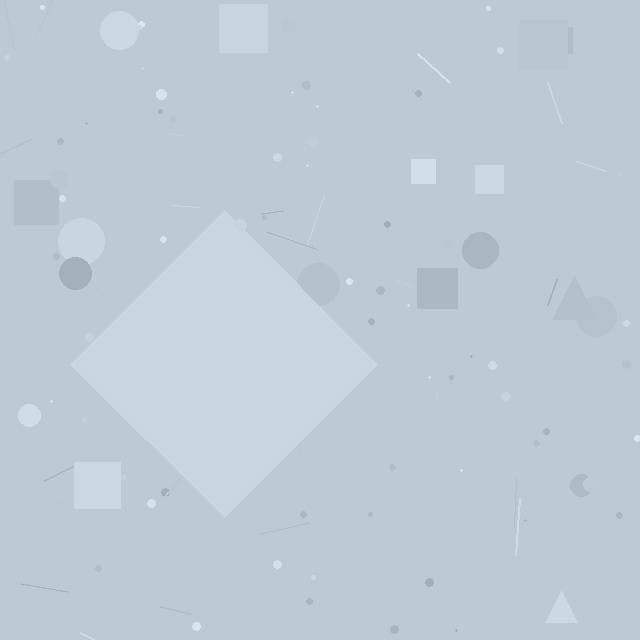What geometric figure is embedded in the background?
A diamond is embedded in the background.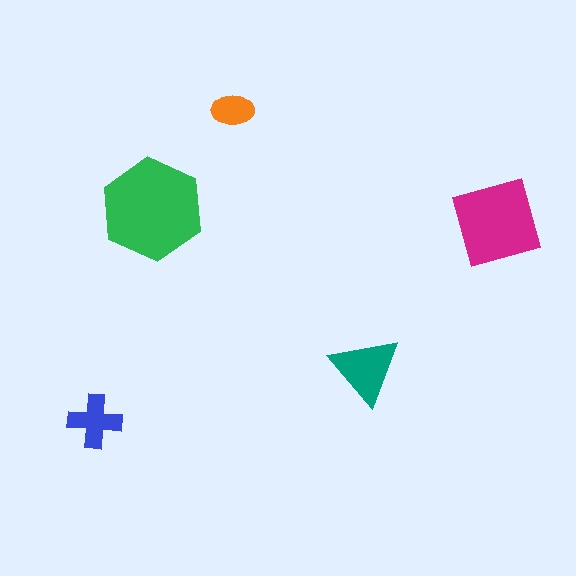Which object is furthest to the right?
The magenta diamond is rightmost.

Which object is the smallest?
The orange ellipse.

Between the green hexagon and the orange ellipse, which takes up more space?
The green hexagon.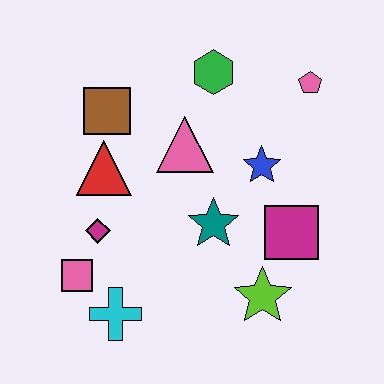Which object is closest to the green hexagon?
The pink triangle is closest to the green hexagon.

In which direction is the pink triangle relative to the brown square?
The pink triangle is to the right of the brown square.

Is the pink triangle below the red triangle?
No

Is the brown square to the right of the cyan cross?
No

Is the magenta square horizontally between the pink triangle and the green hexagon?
No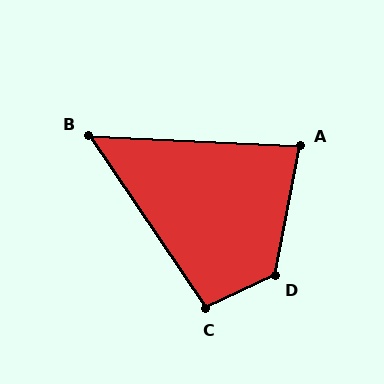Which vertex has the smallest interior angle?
B, at approximately 53 degrees.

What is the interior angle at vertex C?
Approximately 98 degrees (obtuse).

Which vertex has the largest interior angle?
D, at approximately 127 degrees.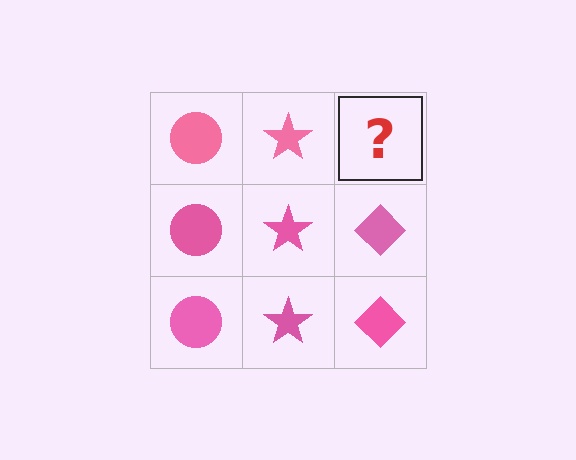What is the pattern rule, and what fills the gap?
The rule is that each column has a consistent shape. The gap should be filled with a pink diamond.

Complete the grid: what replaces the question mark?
The question mark should be replaced with a pink diamond.